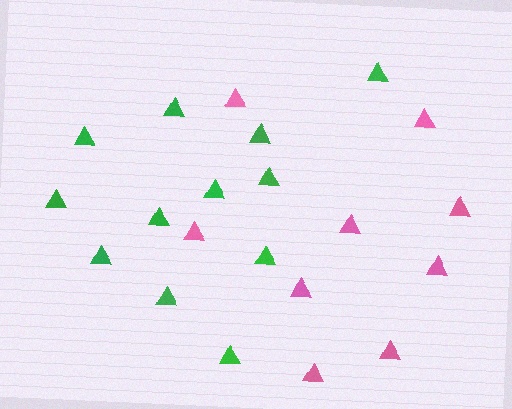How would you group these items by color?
There are 2 groups: one group of pink triangles (9) and one group of green triangles (12).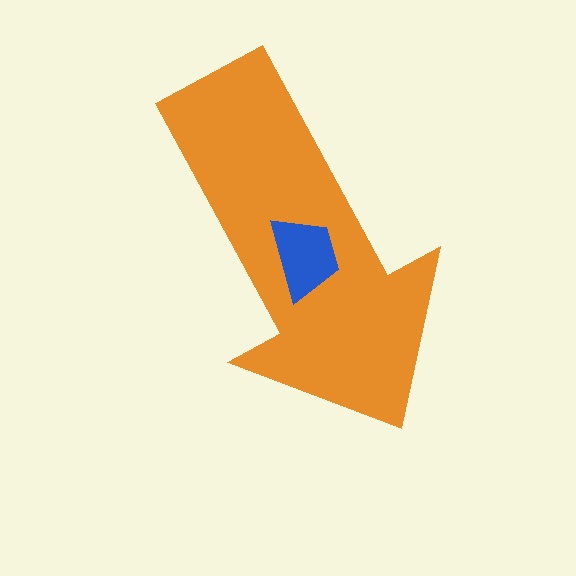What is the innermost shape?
The blue trapezoid.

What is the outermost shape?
The orange arrow.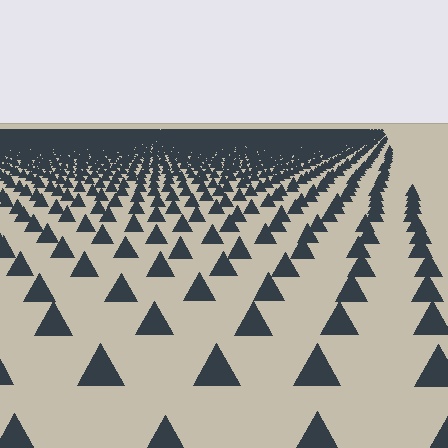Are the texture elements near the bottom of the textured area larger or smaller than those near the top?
Larger. Near the bottom, elements are closer to the viewer and appear at a bigger on-screen size.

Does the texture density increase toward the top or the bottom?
Density increases toward the top.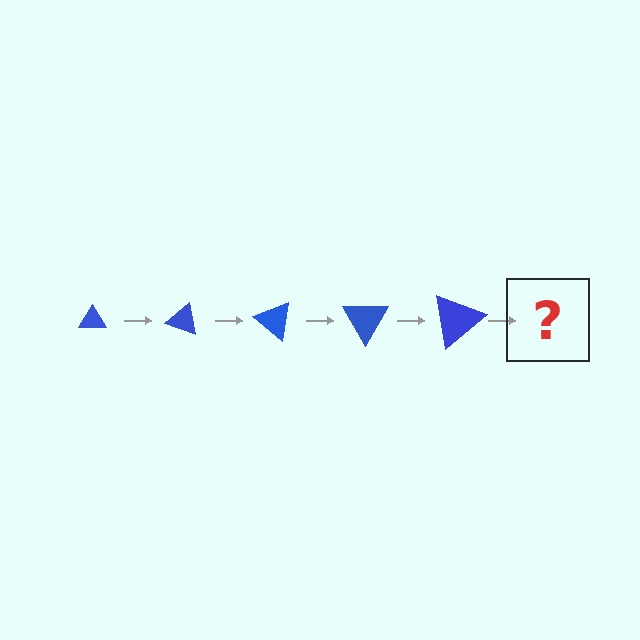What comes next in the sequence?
The next element should be a triangle, larger than the previous one and rotated 100 degrees from the start.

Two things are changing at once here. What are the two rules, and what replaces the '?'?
The two rules are that the triangle grows larger each step and it rotates 20 degrees each step. The '?' should be a triangle, larger than the previous one and rotated 100 degrees from the start.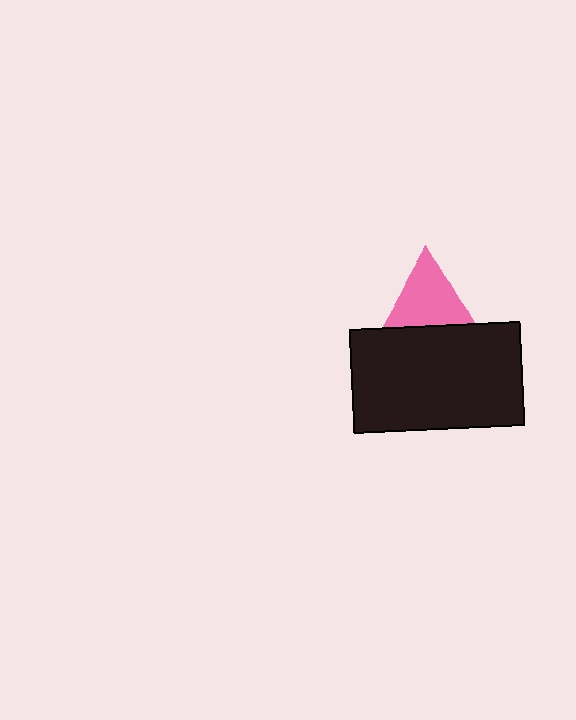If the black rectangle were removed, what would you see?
You would see the complete pink triangle.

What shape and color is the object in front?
The object in front is a black rectangle.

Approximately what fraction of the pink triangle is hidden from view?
Roughly 36% of the pink triangle is hidden behind the black rectangle.